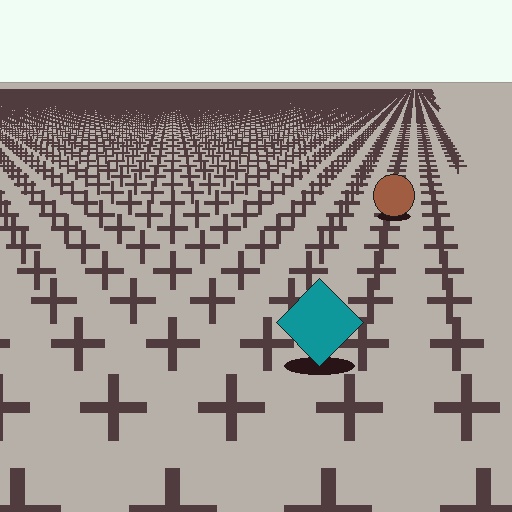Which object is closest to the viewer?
The teal diamond is closest. The texture marks near it are larger and more spread out.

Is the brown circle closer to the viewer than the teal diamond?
No. The teal diamond is closer — you can tell from the texture gradient: the ground texture is coarser near it.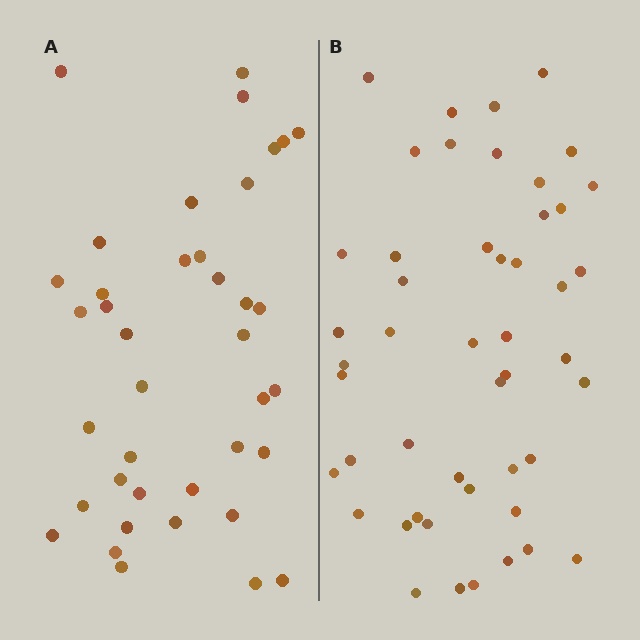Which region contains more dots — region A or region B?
Region B (the right region) has more dots.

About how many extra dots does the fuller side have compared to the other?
Region B has roughly 8 or so more dots than region A.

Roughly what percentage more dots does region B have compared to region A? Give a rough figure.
About 25% more.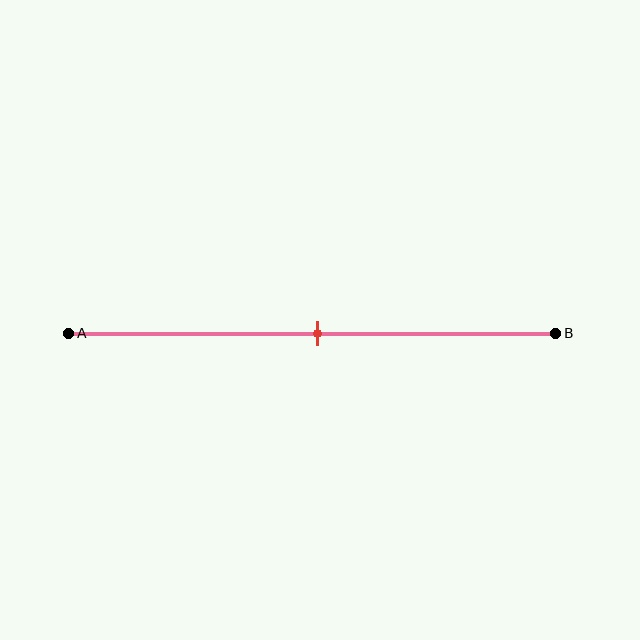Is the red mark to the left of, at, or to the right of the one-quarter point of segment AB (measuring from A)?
The red mark is to the right of the one-quarter point of segment AB.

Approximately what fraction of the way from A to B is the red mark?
The red mark is approximately 50% of the way from A to B.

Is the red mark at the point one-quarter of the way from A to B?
No, the mark is at about 50% from A, not at the 25% one-quarter point.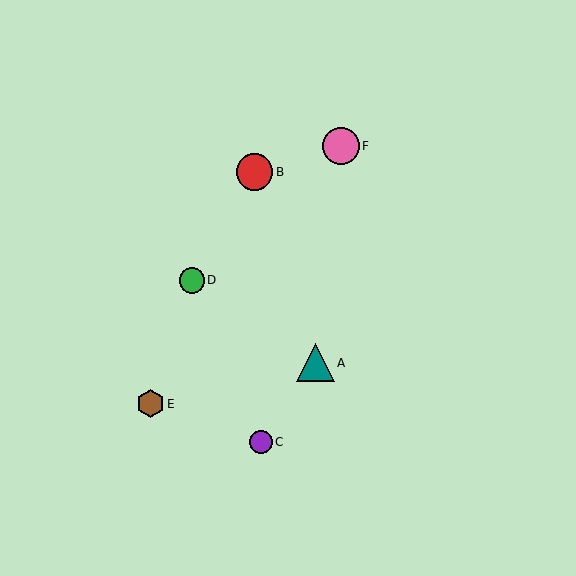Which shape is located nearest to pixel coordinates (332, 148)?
The pink circle (labeled F) at (341, 146) is nearest to that location.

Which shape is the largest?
The teal triangle (labeled A) is the largest.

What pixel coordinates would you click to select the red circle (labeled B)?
Click at (254, 172) to select the red circle B.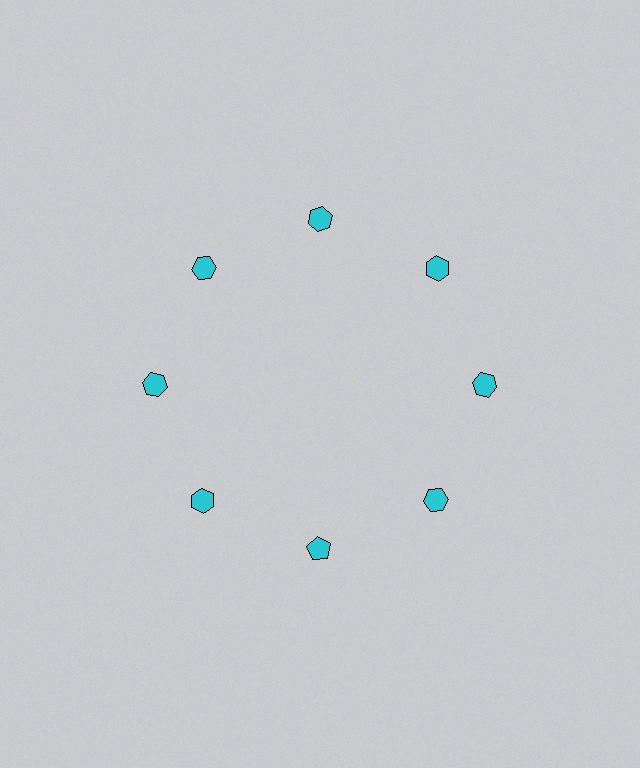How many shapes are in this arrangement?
There are 8 shapes arranged in a ring pattern.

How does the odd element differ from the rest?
It has a different shape: pentagon instead of hexagon.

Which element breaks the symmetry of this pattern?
The cyan pentagon at roughly the 6 o'clock position breaks the symmetry. All other shapes are cyan hexagons.